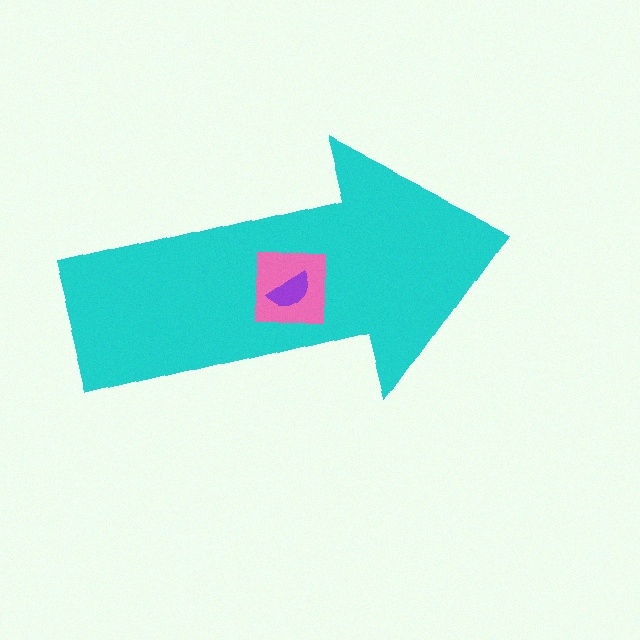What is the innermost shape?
The purple semicircle.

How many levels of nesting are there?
3.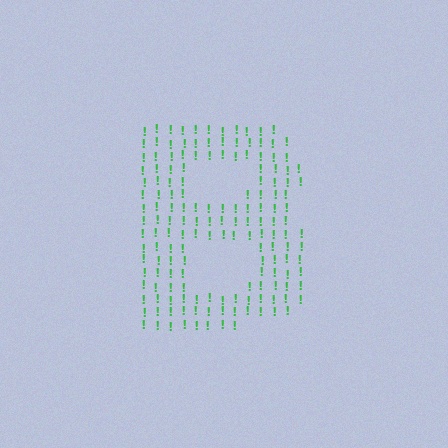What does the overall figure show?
The overall figure shows the letter B.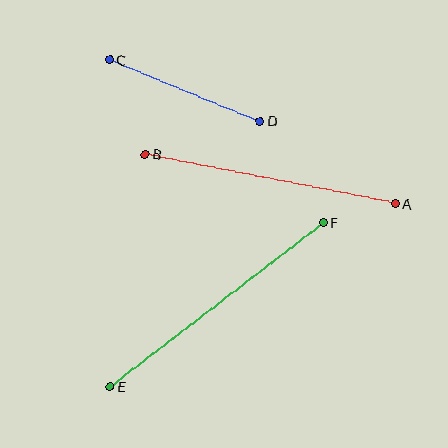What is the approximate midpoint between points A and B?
The midpoint is at approximately (270, 179) pixels.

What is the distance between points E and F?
The distance is approximately 269 pixels.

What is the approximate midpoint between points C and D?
The midpoint is at approximately (185, 90) pixels.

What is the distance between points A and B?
The distance is approximately 255 pixels.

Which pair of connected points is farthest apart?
Points E and F are farthest apart.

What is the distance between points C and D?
The distance is approximately 162 pixels.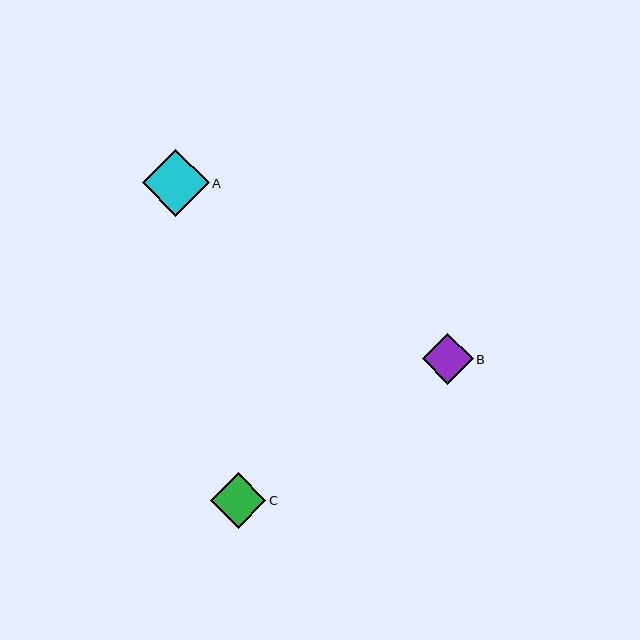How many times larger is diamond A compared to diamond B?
Diamond A is approximately 1.3 times the size of diamond B.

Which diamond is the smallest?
Diamond B is the smallest with a size of approximately 51 pixels.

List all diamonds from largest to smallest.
From largest to smallest: A, C, B.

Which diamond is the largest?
Diamond A is the largest with a size of approximately 67 pixels.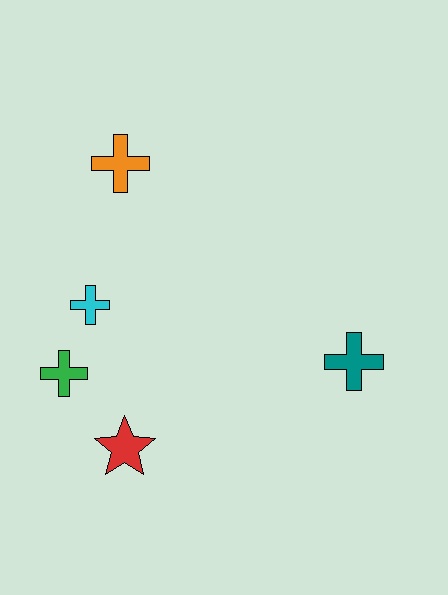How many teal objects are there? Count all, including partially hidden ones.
There is 1 teal object.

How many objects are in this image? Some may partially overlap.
There are 5 objects.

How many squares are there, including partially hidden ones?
There are no squares.